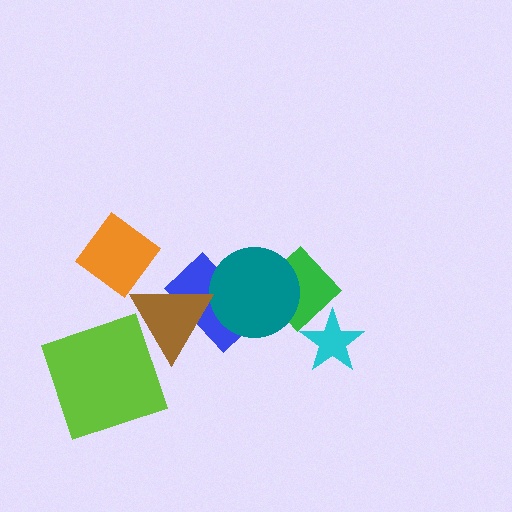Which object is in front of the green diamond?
The teal circle is in front of the green diamond.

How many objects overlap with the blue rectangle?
2 objects overlap with the blue rectangle.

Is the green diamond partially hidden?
Yes, it is partially covered by another shape.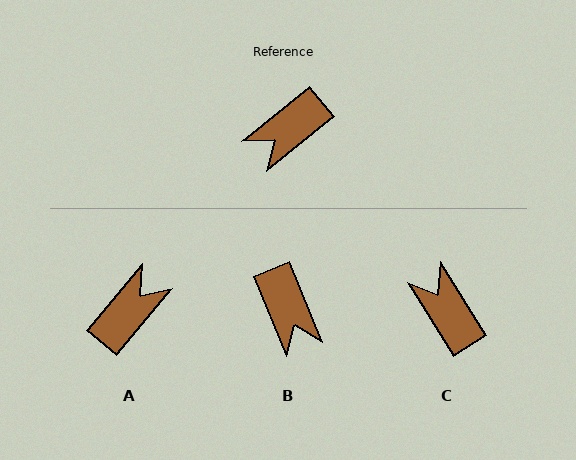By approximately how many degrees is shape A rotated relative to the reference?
Approximately 169 degrees clockwise.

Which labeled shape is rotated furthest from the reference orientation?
A, about 169 degrees away.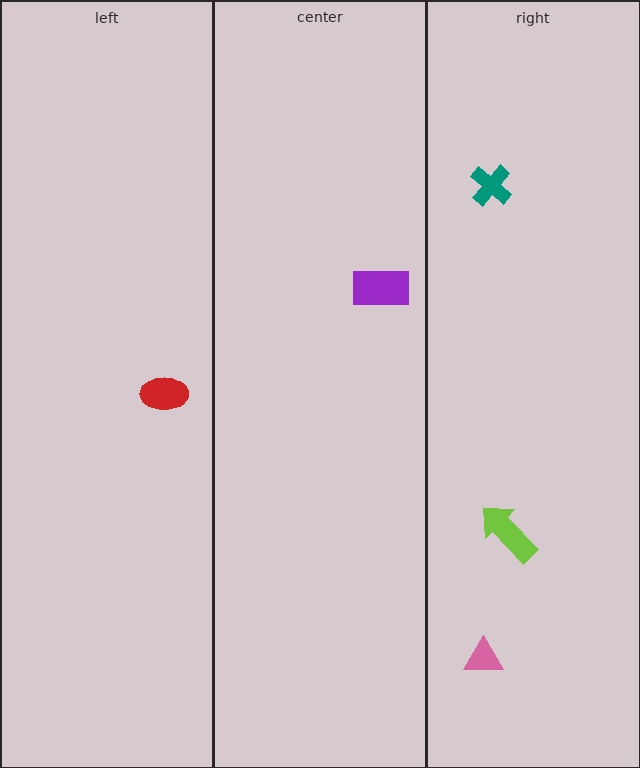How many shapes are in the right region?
3.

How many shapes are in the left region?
1.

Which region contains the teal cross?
The right region.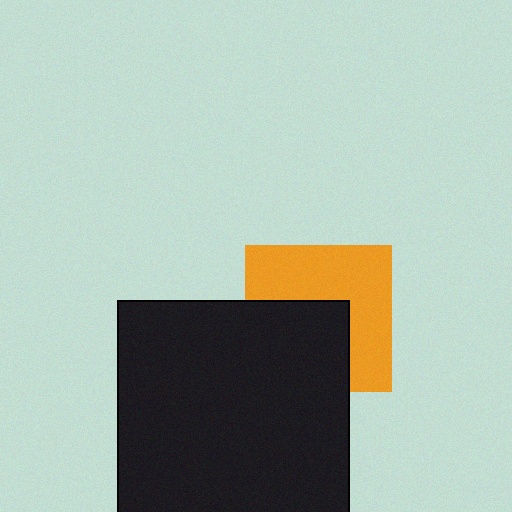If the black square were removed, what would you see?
You would see the complete orange square.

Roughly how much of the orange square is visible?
About half of it is visible (roughly 55%).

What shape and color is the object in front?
The object in front is a black square.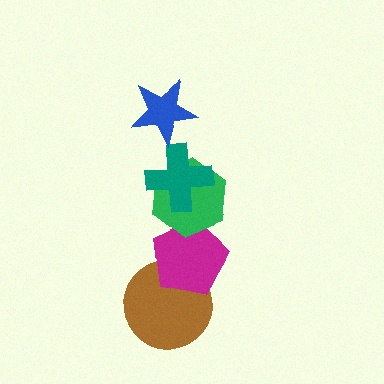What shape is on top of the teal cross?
The blue star is on top of the teal cross.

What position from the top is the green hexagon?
The green hexagon is 3rd from the top.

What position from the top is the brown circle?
The brown circle is 5th from the top.